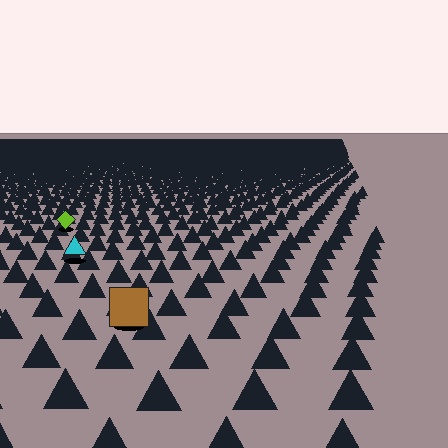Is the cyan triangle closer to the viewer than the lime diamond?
Yes. The cyan triangle is closer — you can tell from the texture gradient: the ground texture is coarser near it.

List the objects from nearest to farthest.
From nearest to farthest: the brown square, the cyan triangle, the lime diamond.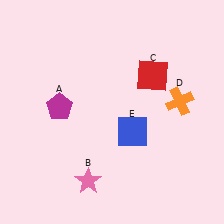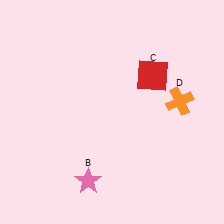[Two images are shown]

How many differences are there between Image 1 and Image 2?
There are 2 differences between the two images.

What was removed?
The magenta pentagon (A), the blue square (E) were removed in Image 2.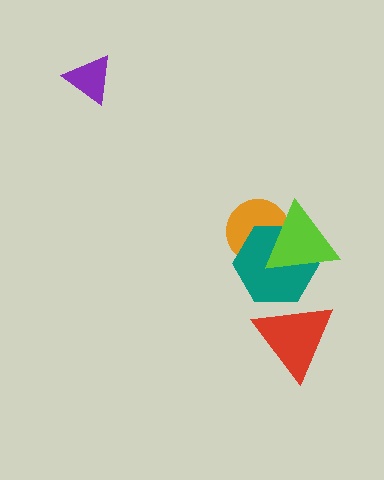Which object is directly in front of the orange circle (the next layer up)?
The teal hexagon is directly in front of the orange circle.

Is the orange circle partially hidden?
Yes, it is partially covered by another shape.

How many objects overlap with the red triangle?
1 object overlaps with the red triangle.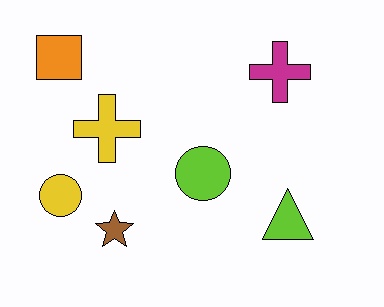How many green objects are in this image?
There are no green objects.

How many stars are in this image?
There is 1 star.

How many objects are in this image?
There are 7 objects.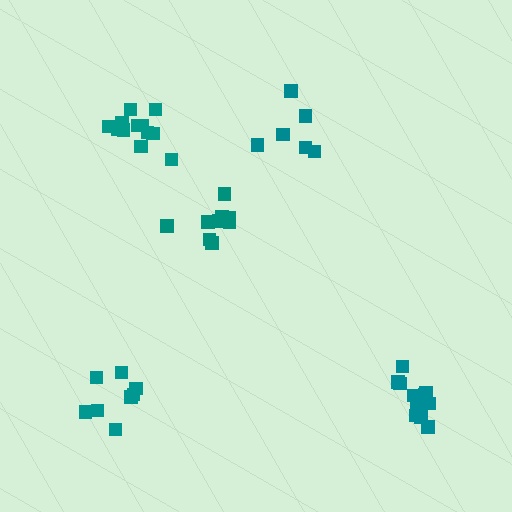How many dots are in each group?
Group 1: 12 dots, Group 2: 8 dots, Group 3: 12 dots, Group 4: 6 dots, Group 5: 9 dots (47 total).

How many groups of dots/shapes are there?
There are 5 groups.